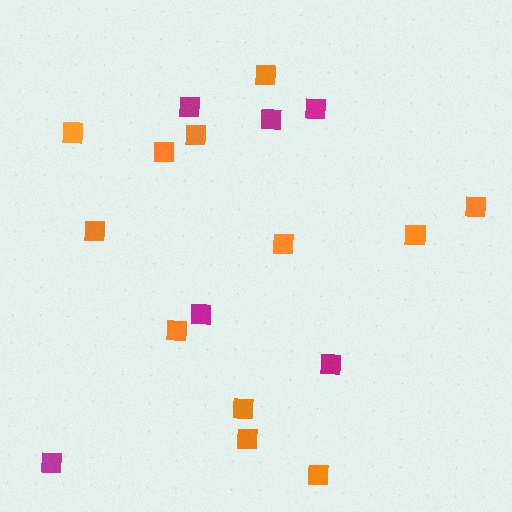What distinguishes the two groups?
There are 2 groups: one group of magenta squares (6) and one group of orange squares (12).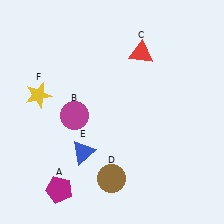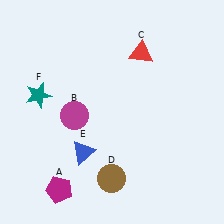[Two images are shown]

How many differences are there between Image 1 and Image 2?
There is 1 difference between the two images.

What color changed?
The star (F) changed from yellow in Image 1 to teal in Image 2.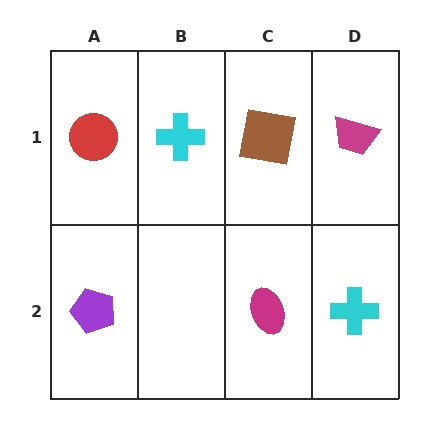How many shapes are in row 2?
3 shapes.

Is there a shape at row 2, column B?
No, that cell is empty.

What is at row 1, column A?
A red circle.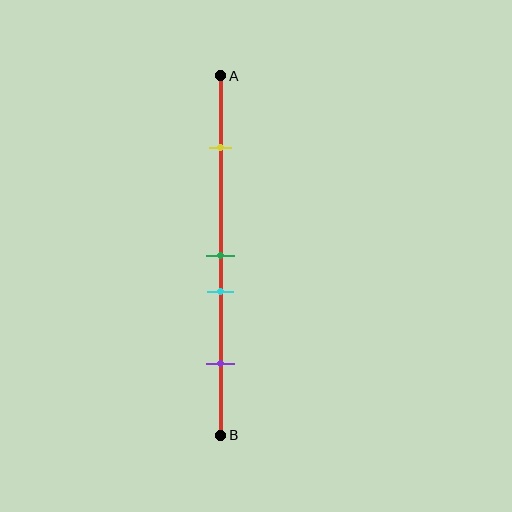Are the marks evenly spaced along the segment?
No, the marks are not evenly spaced.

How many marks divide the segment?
There are 4 marks dividing the segment.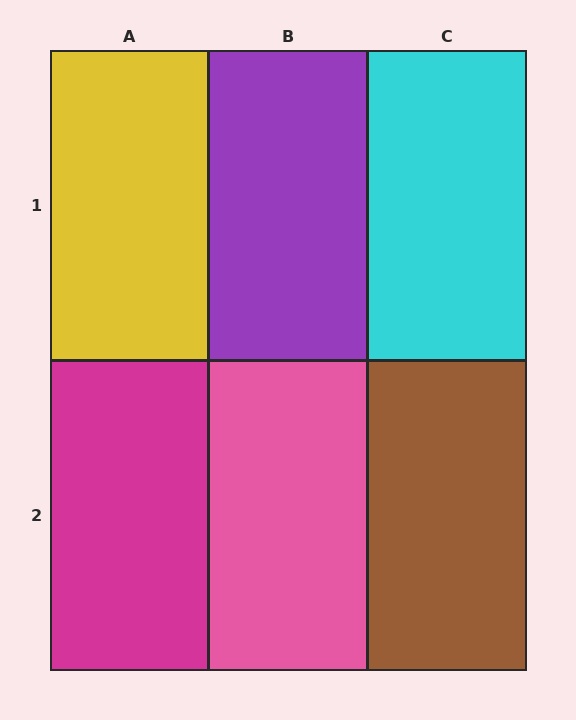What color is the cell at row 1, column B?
Purple.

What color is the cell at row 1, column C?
Cyan.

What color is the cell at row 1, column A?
Yellow.